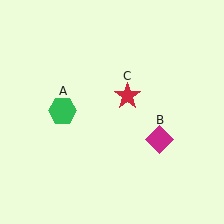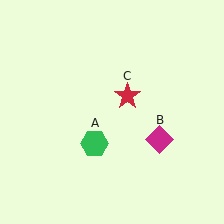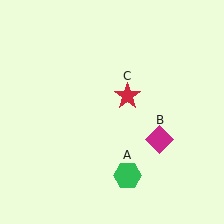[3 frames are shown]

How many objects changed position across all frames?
1 object changed position: green hexagon (object A).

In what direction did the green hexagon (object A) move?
The green hexagon (object A) moved down and to the right.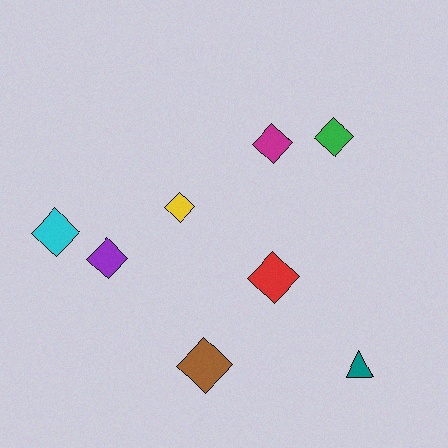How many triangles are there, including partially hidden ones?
There is 1 triangle.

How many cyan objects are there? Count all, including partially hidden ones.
There is 1 cyan object.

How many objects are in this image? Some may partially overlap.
There are 8 objects.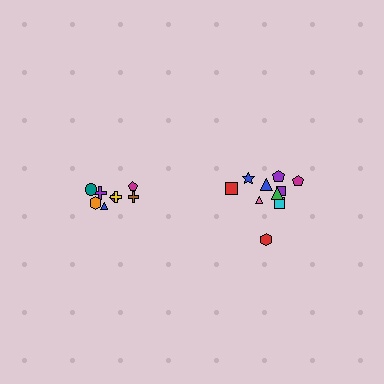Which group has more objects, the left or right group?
The right group.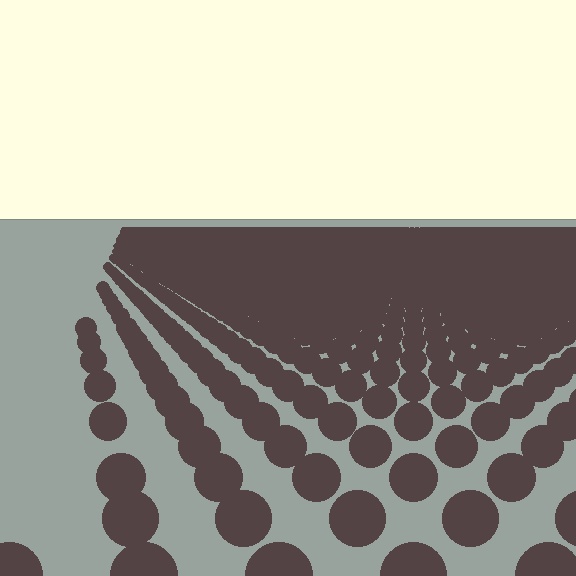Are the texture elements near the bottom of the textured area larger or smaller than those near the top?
Larger. Near the bottom, elements are closer to the viewer and appear at a bigger on-screen size.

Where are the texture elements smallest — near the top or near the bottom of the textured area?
Near the top.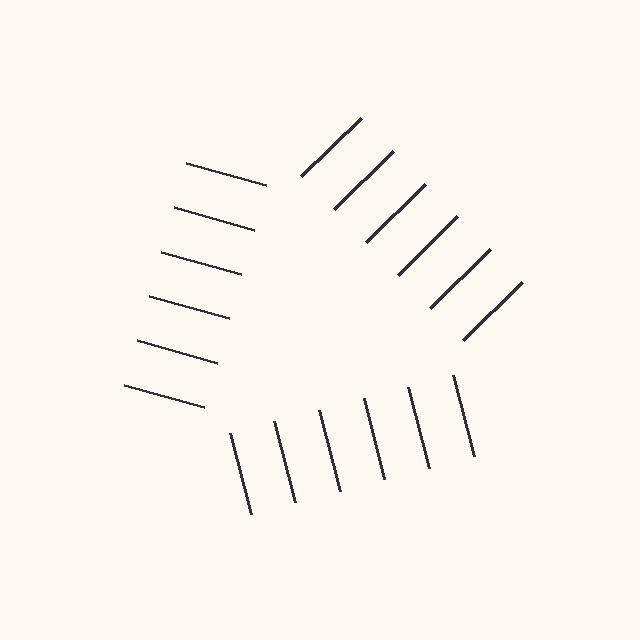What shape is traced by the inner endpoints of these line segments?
An illusory triangle — the line segments terminate on its edges but no continuous stroke is drawn.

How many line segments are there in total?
18 — 6 along each of the 3 edges.